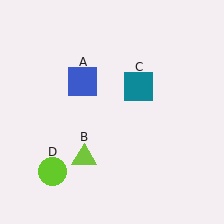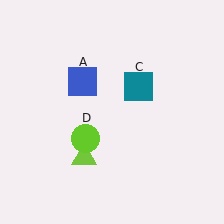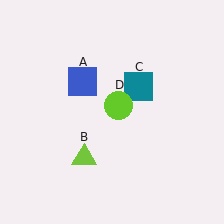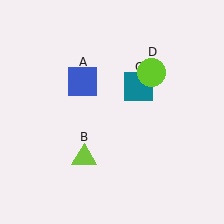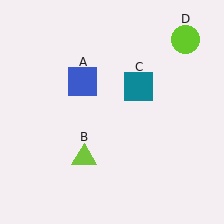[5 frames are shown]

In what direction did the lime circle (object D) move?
The lime circle (object D) moved up and to the right.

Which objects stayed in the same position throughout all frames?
Blue square (object A) and lime triangle (object B) and teal square (object C) remained stationary.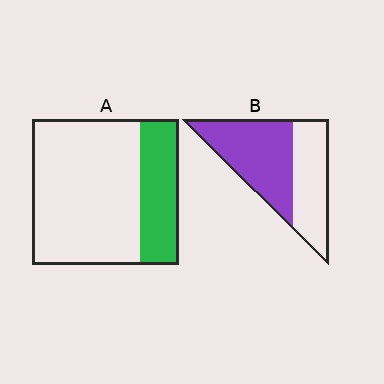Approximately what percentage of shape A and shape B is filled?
A is approximately 25% and B is approximately 55%.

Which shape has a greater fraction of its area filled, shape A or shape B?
Shape B.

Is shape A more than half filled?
No.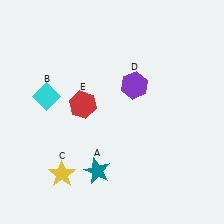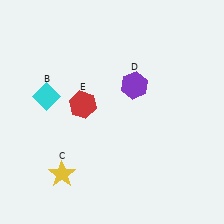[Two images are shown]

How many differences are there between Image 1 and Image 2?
There is 1 difference between the two images.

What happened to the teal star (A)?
The teal star (A) was removed in Image 2. It was in the bottom-left area of Image 1.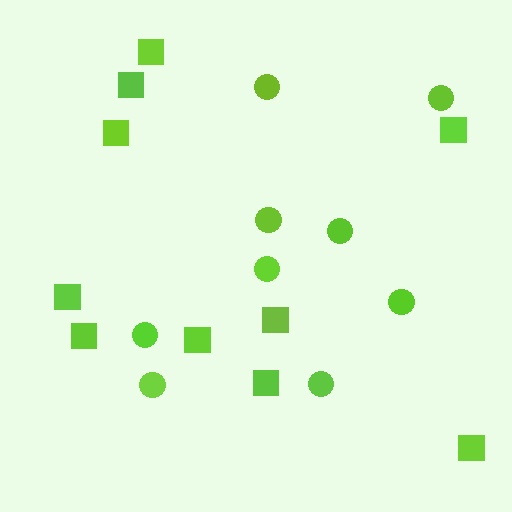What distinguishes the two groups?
There are 2 groups: one group of squares (10) and one group of circles (9).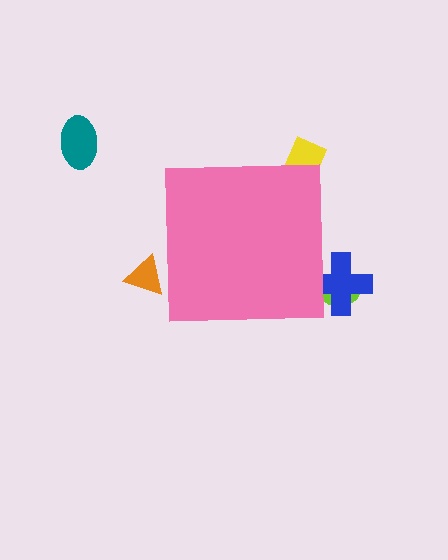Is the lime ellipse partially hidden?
Yes, the lime ellipse is partially hidden behind the pink square.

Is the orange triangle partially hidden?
Yes, the orange triangle is partially hidden behind the pink square.